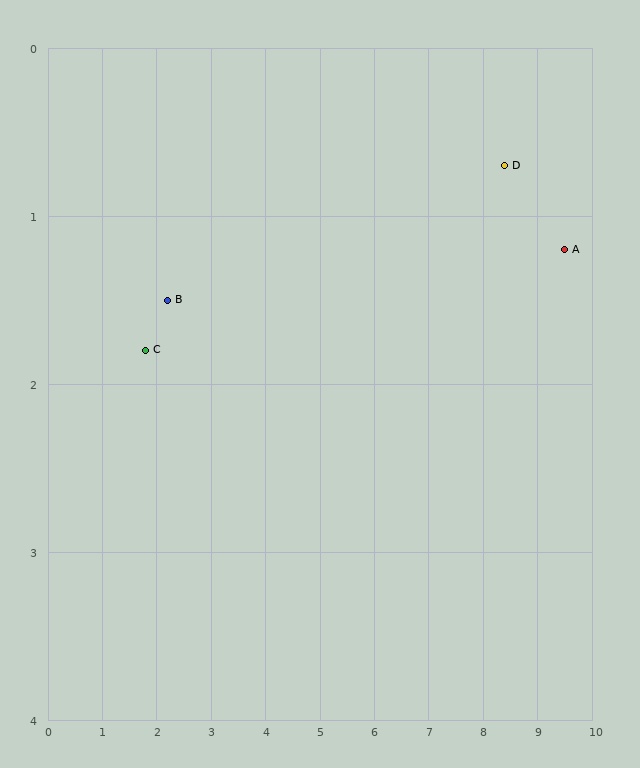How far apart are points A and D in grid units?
Points A and D are about 1.2 grid units apart.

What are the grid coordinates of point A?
Point A is at approximately (9.5, 1.2).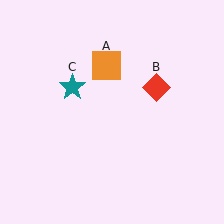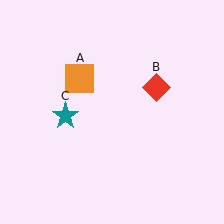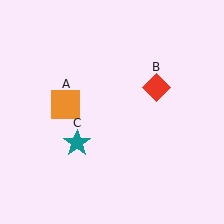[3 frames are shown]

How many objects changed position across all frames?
2 objects changed position: orange square (object A), teal star (object C).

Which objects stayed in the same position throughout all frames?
Red diamond (object B) remained stationary.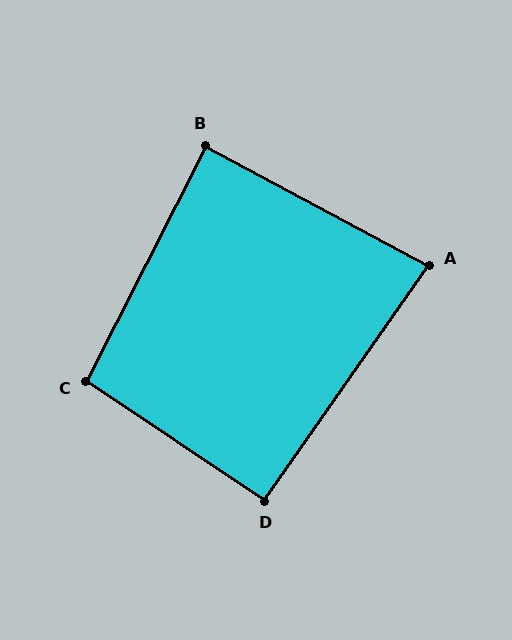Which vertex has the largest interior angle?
C, at approximately 97 degrees.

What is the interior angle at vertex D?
Approximately 91 degrees (approximately right).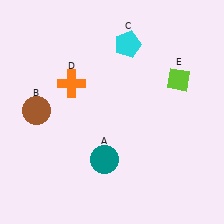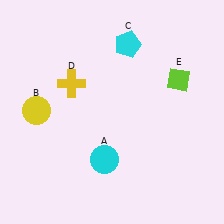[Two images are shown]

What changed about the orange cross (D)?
In Image 1, D is orange. In Image 2, it changed to yellow.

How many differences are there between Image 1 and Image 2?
There are 3 differences between the two images.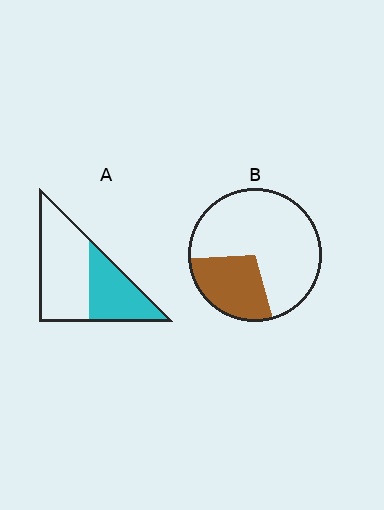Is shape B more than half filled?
No.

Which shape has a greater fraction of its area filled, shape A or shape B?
Shape A.